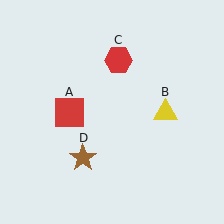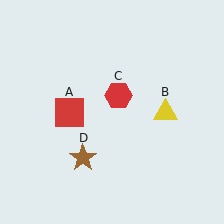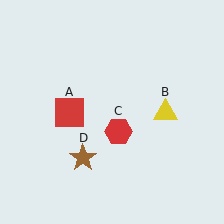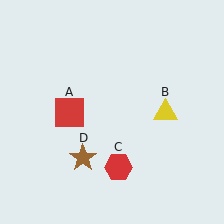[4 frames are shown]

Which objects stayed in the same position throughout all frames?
Red square (object A) and yellow triangle (object B) and brown star (object D) remained stationary.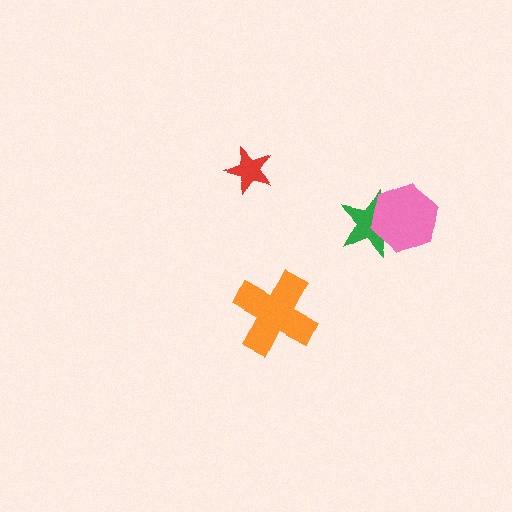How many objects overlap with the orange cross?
0 objects overlap with the orange cross.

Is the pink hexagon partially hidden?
No, no other shape covers it.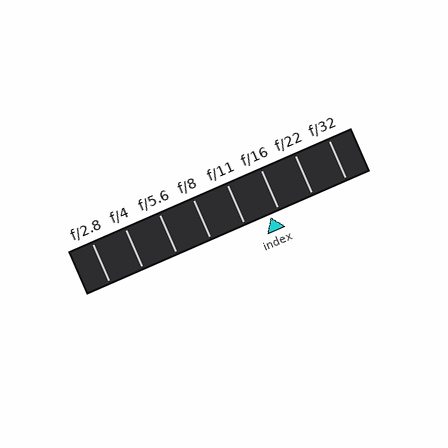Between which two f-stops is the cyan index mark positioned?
The index mark is between f/11 and f/16.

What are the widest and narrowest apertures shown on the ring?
The widest aperture shown is f/2.8 and the narrowest is f/32.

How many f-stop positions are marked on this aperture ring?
There are 8 f-stop positions marked.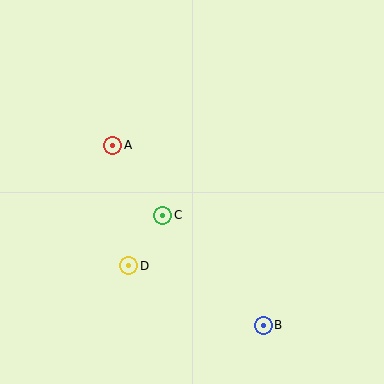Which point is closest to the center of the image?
Point C at (163, 215) is closest to the center.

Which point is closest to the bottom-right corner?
Point B is closest to the bottom-right corner.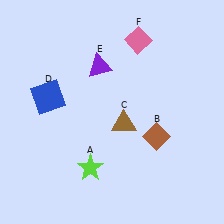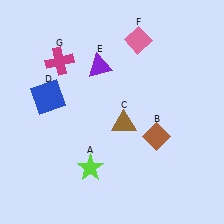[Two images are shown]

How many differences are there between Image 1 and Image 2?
There is 1 difference between the two images.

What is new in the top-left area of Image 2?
A magenta cross (G) was added in the top-left area of Image 2.